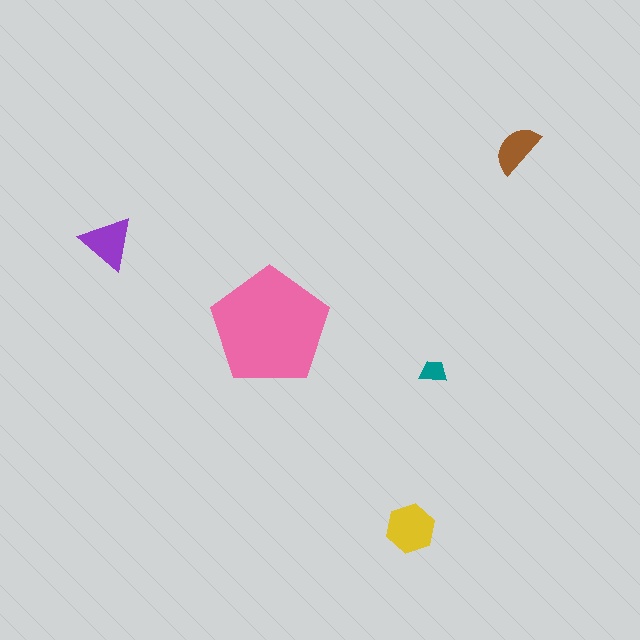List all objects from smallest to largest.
The teal trapezoid, the brown semicircle, the purple triangle, the yellow hexagon, the pink pentagon.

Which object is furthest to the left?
The purple triangle is leftmost.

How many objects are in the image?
There are 5 objects in the image.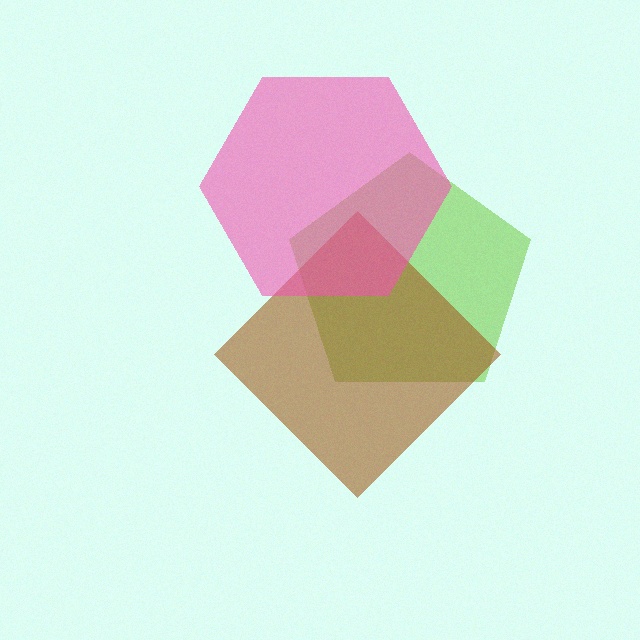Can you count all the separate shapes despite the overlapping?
Yes, there are 3 separate shapes.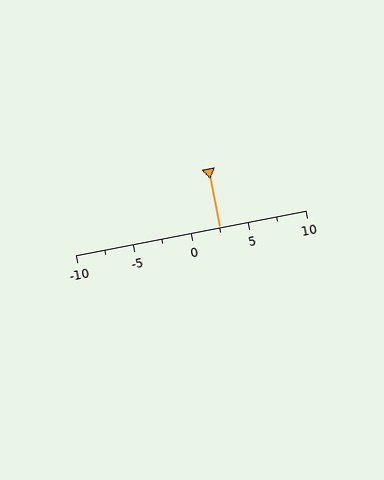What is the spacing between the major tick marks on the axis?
The major ticks are spaced 5 apart.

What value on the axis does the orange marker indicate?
The marker indicates approximately 2.5.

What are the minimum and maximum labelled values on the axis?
The axis runs from -10 to 10.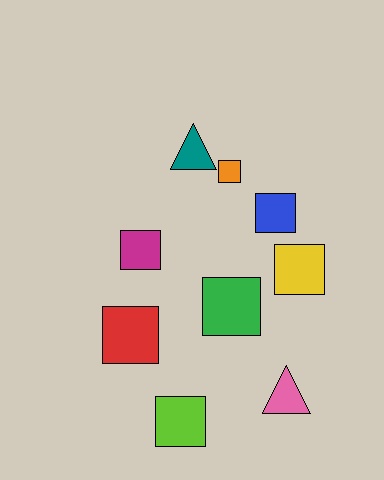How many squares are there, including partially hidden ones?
There are 7 squares.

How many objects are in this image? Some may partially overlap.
There are 9 objects.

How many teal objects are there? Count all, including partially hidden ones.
There is 1 teal object.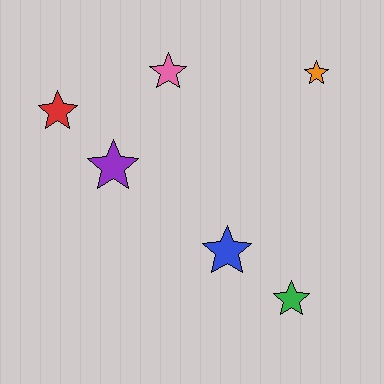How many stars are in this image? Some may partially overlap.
There are 6 stars.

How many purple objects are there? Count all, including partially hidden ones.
There is 1 purple object.